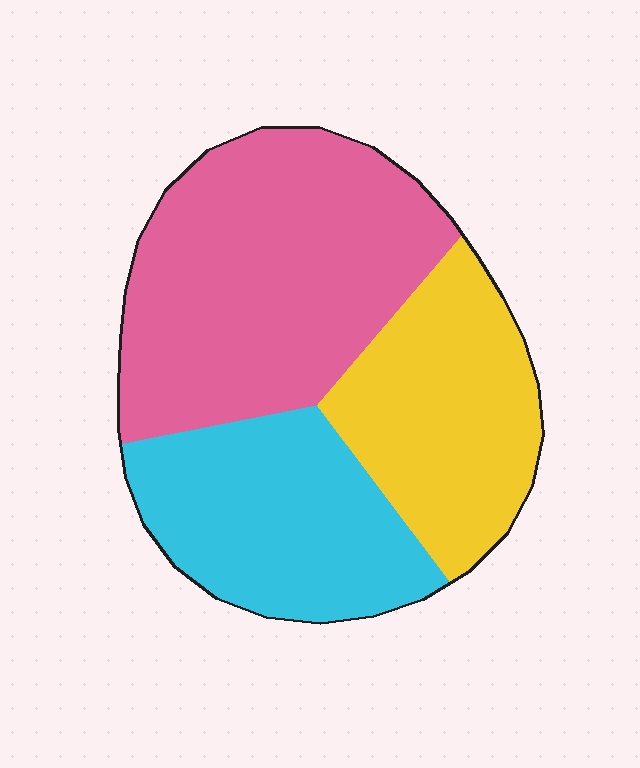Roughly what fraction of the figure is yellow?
Yellow covers around 25% of the figure.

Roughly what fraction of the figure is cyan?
Cyan covers about 30% of the figure.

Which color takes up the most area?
Pink, at roughly 45%.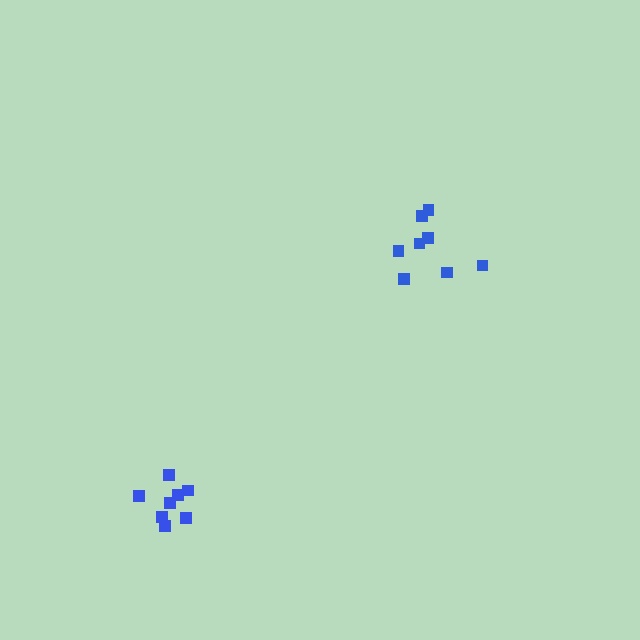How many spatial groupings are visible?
There are 2 spatial groupings.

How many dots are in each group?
Group 1: 8 dots, Group 2: 8 dots (16 total).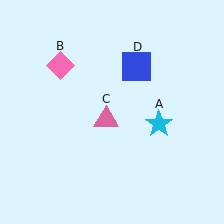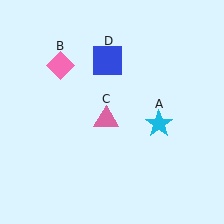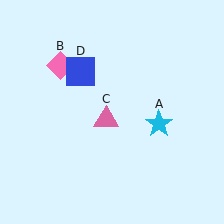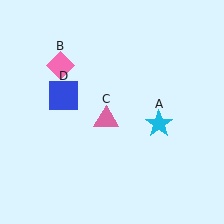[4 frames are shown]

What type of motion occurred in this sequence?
The blue square (object D) rotated counterclockwise around the center of the scene.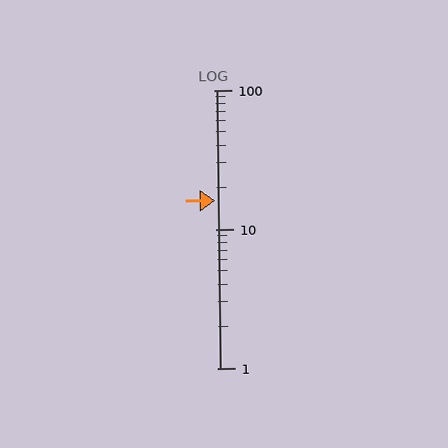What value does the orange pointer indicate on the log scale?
The pointer indicates approximately 16.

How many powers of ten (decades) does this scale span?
The scale spans 2 decades, from 1 to 100.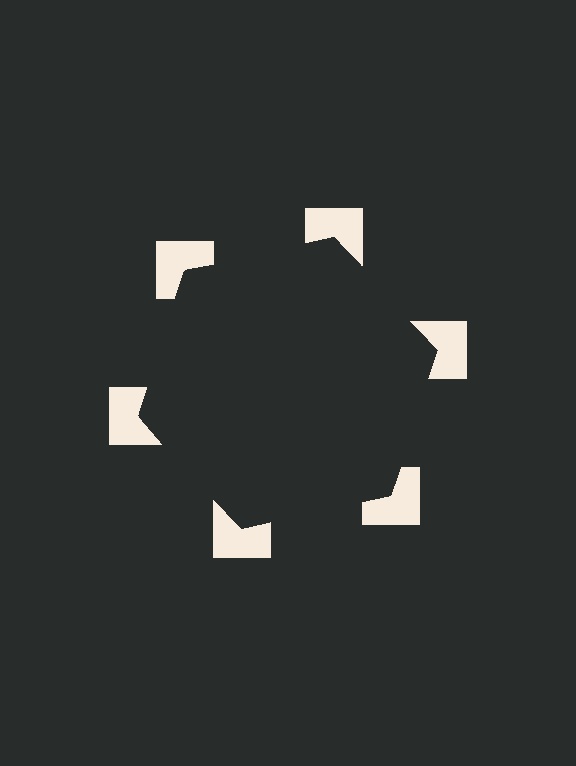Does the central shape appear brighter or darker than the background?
It typically appears slightly darker than the background, even though no actual brightness change is drawn.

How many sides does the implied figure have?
6 sides.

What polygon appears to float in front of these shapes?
An illusory hexagon — its edges are inferred from the aligned wedge cuts in the notched squares, not physically drawn.